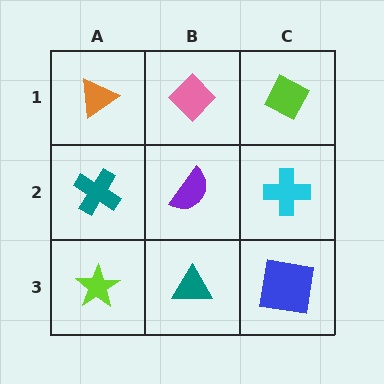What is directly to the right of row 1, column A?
A pink diamond.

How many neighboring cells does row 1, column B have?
3.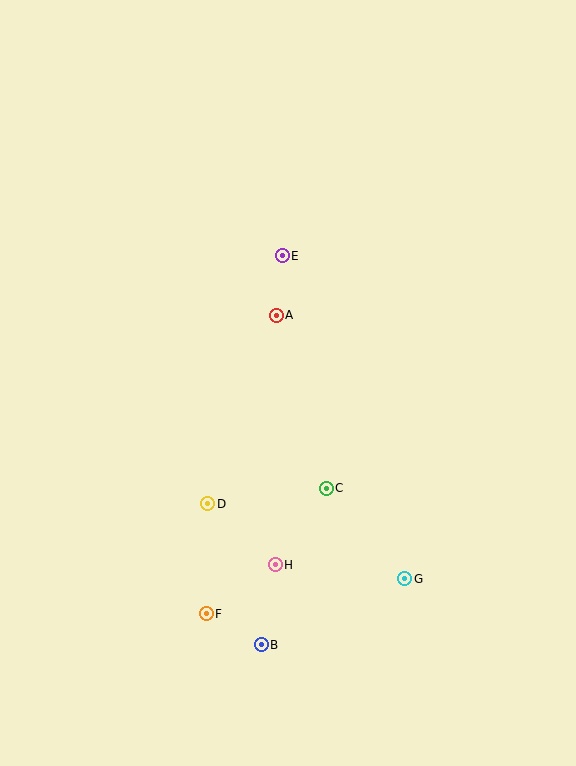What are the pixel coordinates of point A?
Point A is at (276, 315).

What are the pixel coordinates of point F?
Point F is at (206, 614).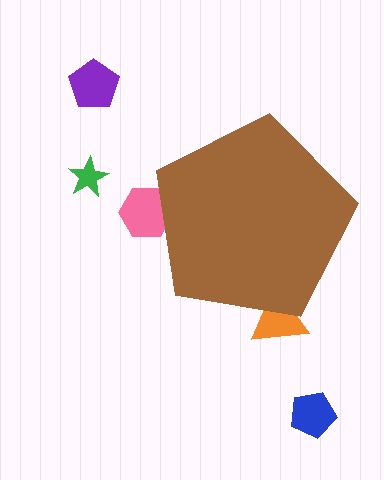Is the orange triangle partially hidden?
Yes, the orange triangle is partially hidden behind the brown pentagon.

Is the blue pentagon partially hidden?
No, the blue pentagon is fully visible.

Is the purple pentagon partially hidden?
No, the purple pentagon is fully visible.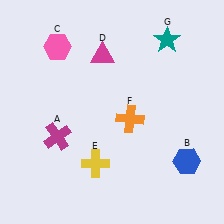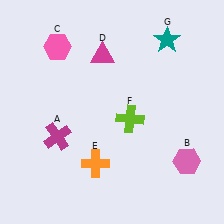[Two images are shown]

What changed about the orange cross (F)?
In Image 1, F is orange. In Image 2, it changed to lime.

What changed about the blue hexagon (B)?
In Image 1, B is blue. In Image 2, it changed to pink.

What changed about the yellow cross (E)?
In Image 1, E is yellow. In Image 2, it changed to orange.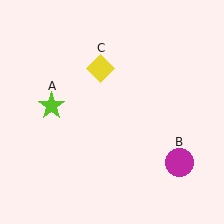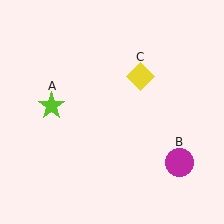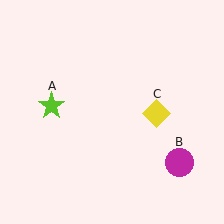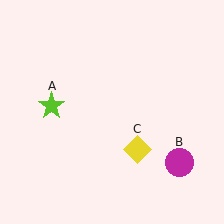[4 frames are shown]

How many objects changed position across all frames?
1 object changed position: yellow diamond (object C).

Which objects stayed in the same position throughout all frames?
Lime star (object A) and magenta circle (object B) remained stationary.